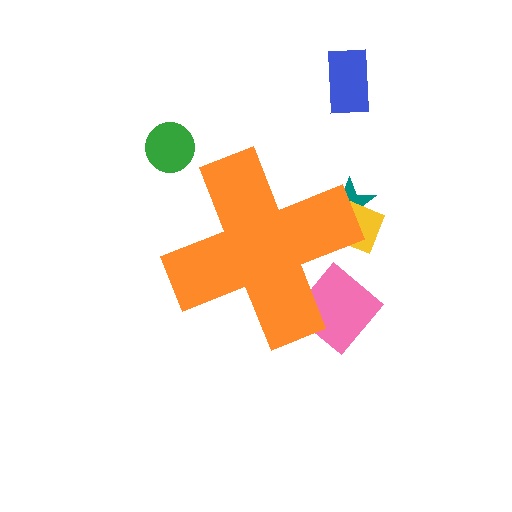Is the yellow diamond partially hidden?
Yes, the yellow diamond is partially hidden behind the orange cross.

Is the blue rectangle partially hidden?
No, the blue rectangle is fully visible.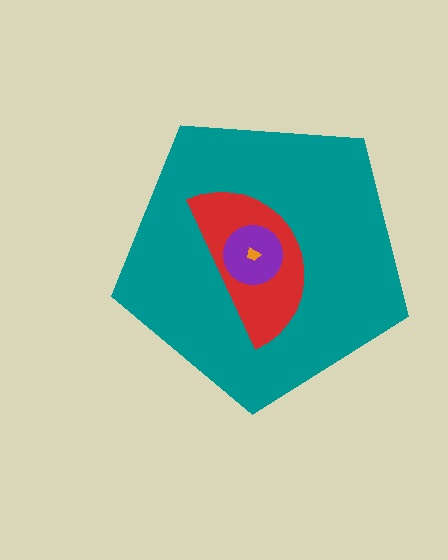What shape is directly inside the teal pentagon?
The red semicircle.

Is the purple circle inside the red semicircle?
Yes.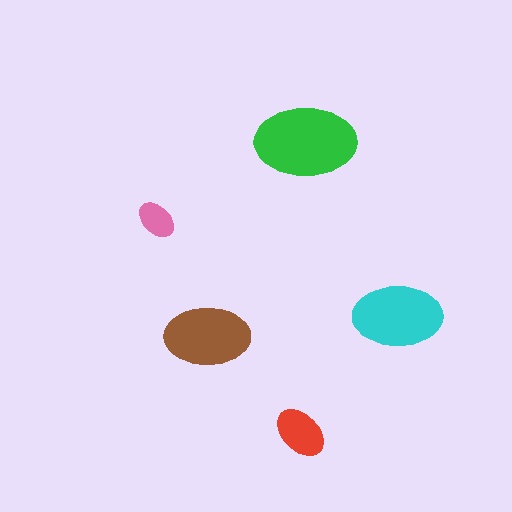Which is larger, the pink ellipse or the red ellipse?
The red one.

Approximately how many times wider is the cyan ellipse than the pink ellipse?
About 2 times wider.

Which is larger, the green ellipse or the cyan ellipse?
The green one.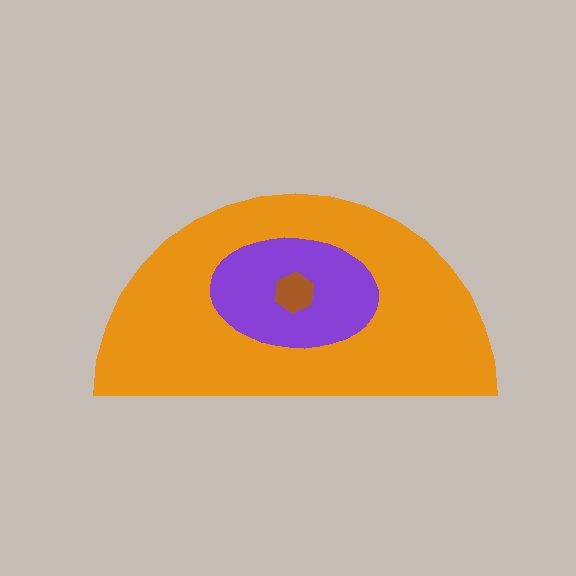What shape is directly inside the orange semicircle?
The purple ellipse.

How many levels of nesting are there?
3.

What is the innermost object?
The brown hexagon.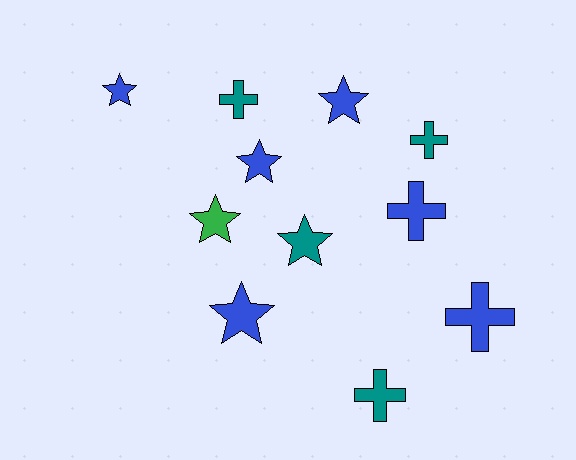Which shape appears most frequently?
Star, with 6 objects.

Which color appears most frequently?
Blue, with 6 objects.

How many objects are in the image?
There are 11 objects.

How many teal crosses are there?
There are 3 teal crosses.